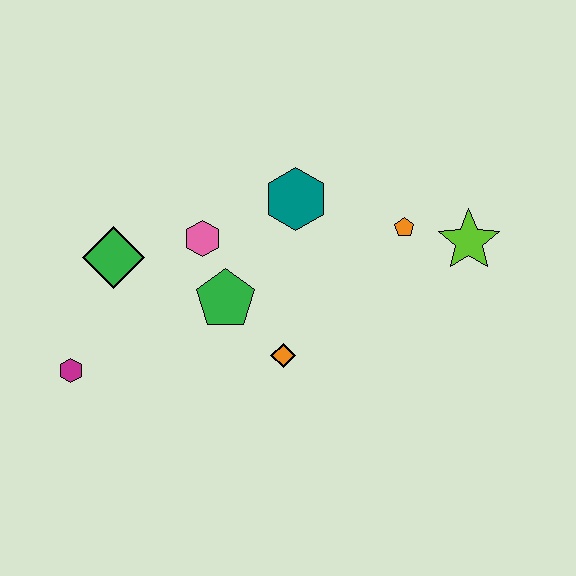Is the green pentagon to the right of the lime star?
No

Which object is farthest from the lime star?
The magenta hexagon is farthest from the lime star.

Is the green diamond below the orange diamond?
No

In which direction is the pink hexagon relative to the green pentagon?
The pink hexagon is above the green pentagon.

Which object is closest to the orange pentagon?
The lime star is closest to the orange pentagon.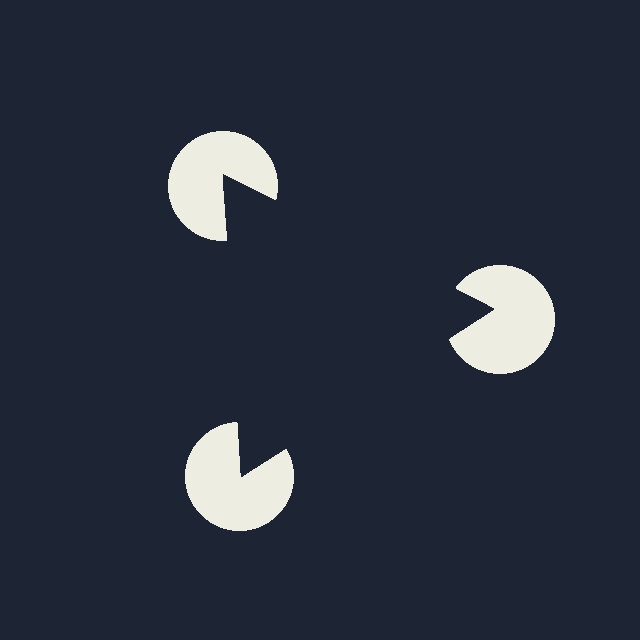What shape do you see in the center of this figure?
An illusory triangle — its edges are inferred from the aligned wedge cuts in the pac-man discs, not physically drawn.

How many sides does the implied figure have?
3 sides.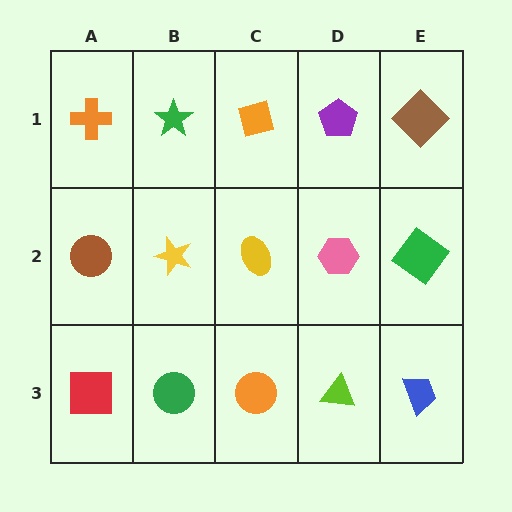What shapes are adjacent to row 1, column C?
A yellow ellipse (row 2, column C), a green star (row 1, column B), a purple pentagon (row 1, column D).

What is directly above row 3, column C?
A yellow ellipse.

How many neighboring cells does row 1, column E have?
2.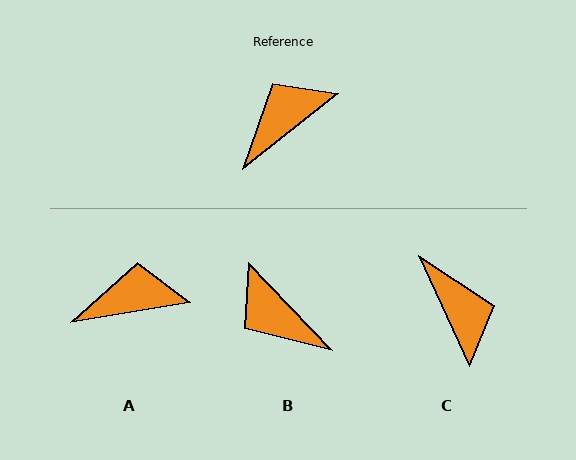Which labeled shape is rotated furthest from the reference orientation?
C, about 104 degrees away.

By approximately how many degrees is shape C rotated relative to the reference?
Approximately 104 degrees clockwise.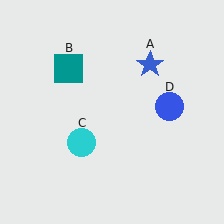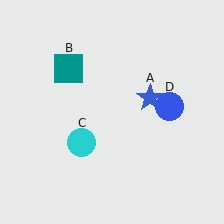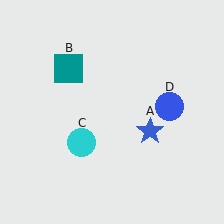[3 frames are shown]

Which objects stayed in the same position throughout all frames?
Teal square (object B) and cyan circle (object C) and blue circle (object D) remained stationary.